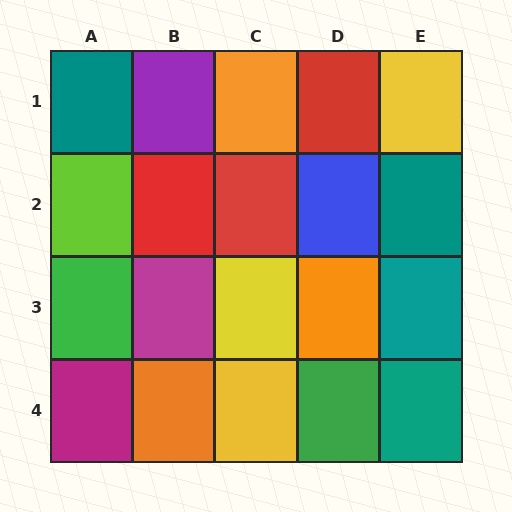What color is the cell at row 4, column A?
Magenta.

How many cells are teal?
4 cells are teal.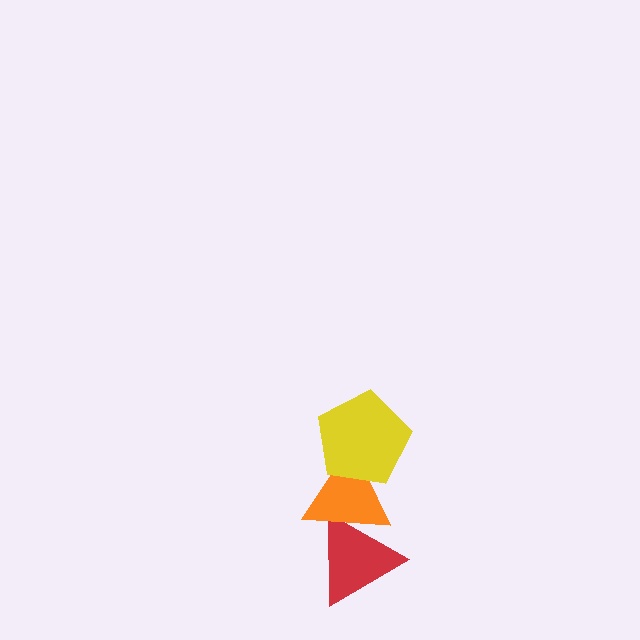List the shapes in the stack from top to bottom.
From top to bottom: the yellow pentagon, the orange triangle, the red triangle.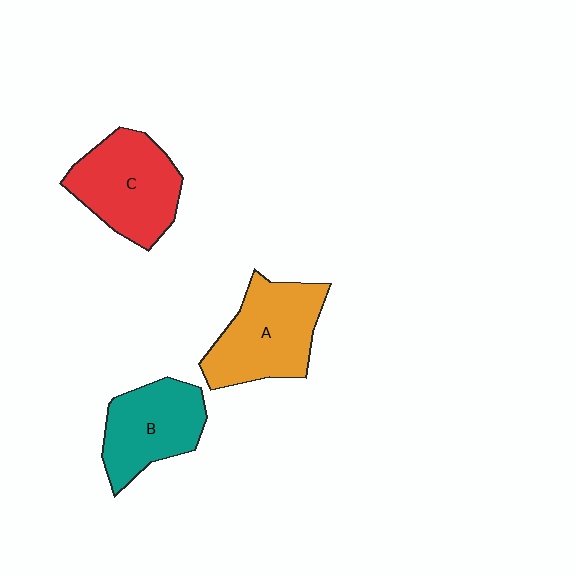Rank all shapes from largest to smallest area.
From largest to smallest: A (orange), C (red), B (teal).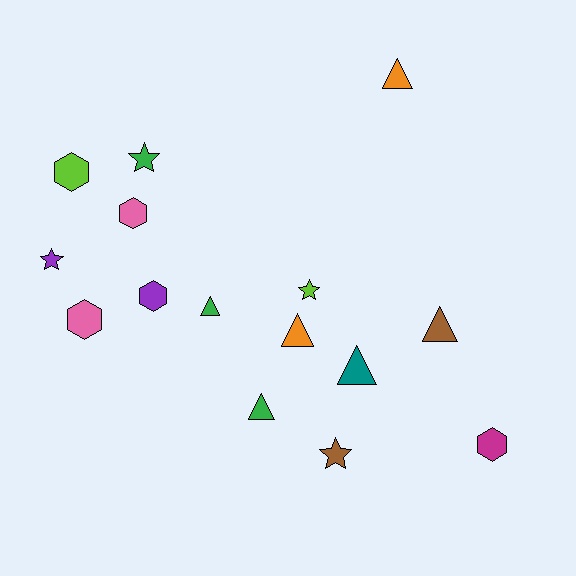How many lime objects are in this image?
There are 2 lime objects.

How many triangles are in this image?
There are 6 triangles.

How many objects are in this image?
There are 15 objects.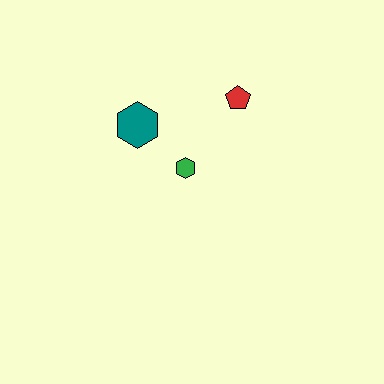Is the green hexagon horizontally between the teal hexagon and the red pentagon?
Yes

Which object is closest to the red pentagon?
The green hexagon is closest to the red pentagon.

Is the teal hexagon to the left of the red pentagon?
Yes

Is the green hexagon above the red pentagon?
No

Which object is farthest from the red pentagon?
The teal hexagon is farthest from the red pentagon.